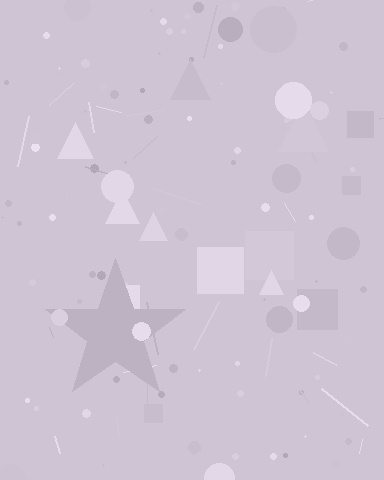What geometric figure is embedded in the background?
A star is embedded in the background.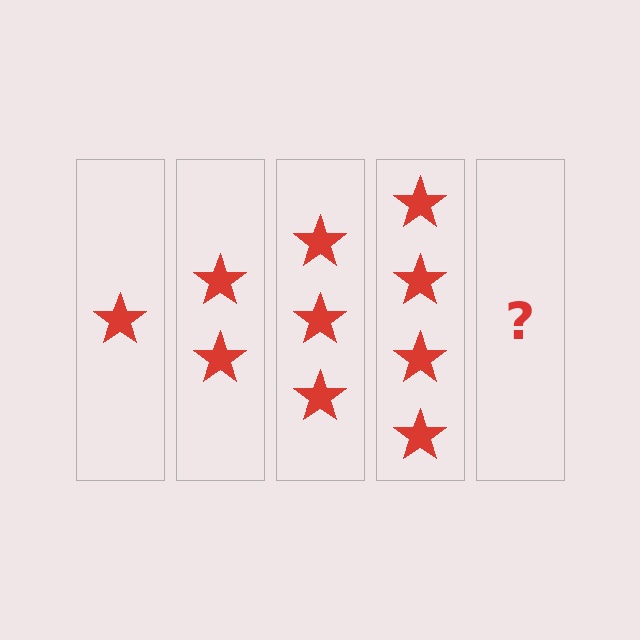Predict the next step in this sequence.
The next step is 5 stars.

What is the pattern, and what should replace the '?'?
The pattern is that each step adds one more star. The '?' should be 5 stars.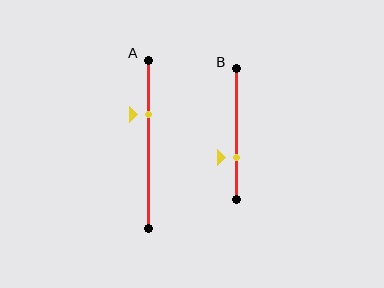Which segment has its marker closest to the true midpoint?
Segment A has its marker closest to the true midpoint.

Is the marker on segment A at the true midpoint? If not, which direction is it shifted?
No, the marker on segment A is shifted upward by about 18% of the segment length.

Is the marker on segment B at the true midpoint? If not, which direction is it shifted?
No, the marker on segment B is shifted downward by about 18% of the segment length.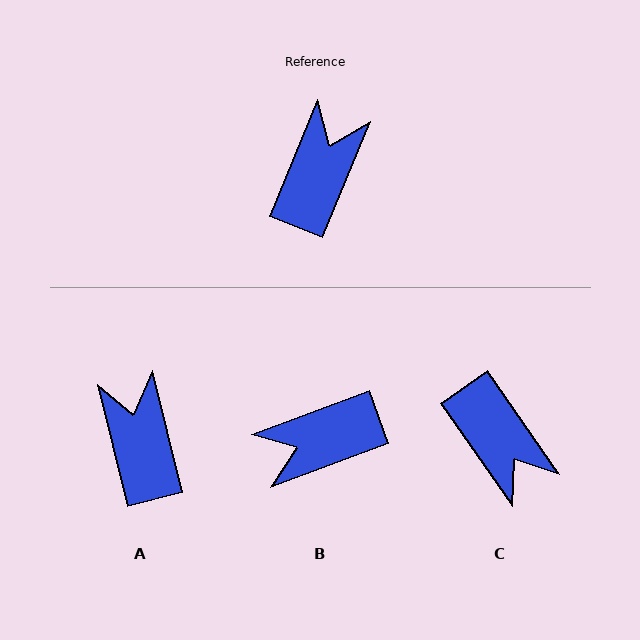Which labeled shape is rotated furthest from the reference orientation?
B, about 133 degrees away.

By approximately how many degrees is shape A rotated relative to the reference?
Approximately 36 degrees counter-clockwise.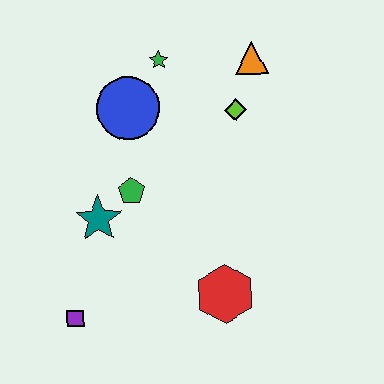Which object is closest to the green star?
The blue circle is closest to the green star.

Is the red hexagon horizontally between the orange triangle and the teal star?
Yes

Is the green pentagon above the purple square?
Yes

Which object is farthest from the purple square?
The orange triangle is farthest from the purple square.